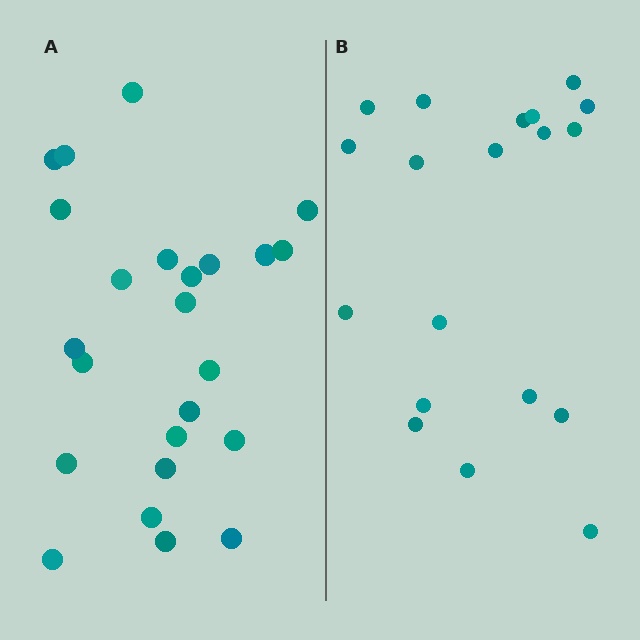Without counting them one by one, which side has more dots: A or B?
Region A (the left region) has more dots.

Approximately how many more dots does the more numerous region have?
Region A has about 5 more dots than region B.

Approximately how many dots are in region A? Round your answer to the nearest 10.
About 20 dots. (The exact count is 24, which rounds to 20.)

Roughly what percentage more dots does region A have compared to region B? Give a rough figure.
About 25% more.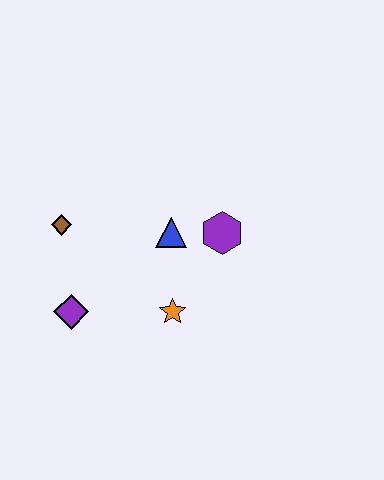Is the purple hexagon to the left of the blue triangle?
No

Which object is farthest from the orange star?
The brown diamond is farthest from the orange star.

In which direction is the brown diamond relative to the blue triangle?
The brown diamond is to the left of the blue triangle.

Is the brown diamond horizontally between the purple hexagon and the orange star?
No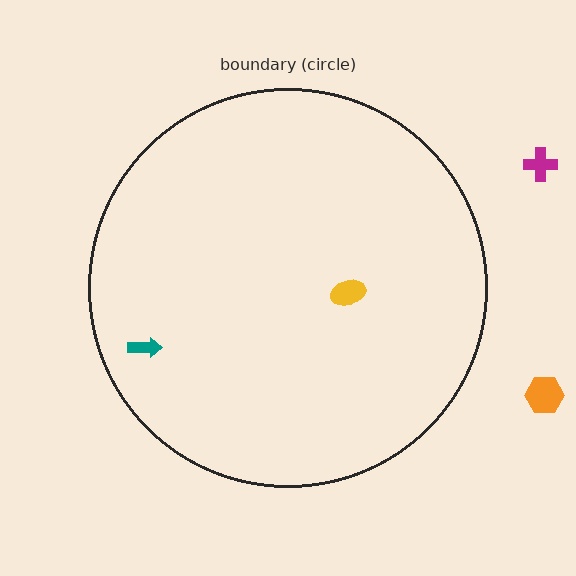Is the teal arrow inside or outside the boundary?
Inside.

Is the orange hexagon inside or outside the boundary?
Outside.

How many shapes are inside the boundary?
2 inside, 2 outside.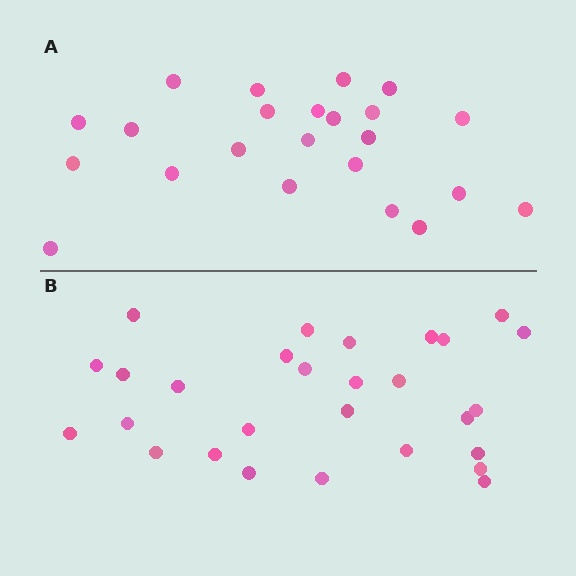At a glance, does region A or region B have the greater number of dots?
Region B (the bottom region) has more dots.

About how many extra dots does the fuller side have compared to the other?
Region B has about 5 more dots than region A.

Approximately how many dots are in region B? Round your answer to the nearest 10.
About 30 dots. (The exact count is 28, which rounds to 30.)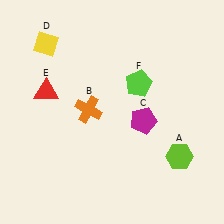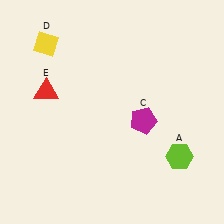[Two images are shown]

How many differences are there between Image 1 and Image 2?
There are 2 differences between the two images.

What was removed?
The orange cross (B), the lime pentagon (F) were removed in Image 2.